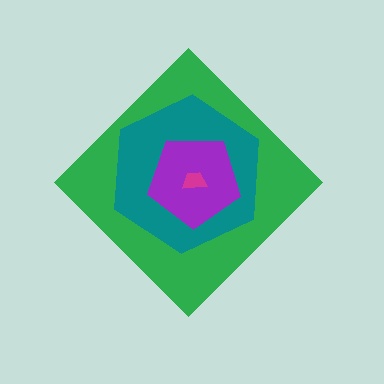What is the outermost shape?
The green diamond.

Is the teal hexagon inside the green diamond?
Yes.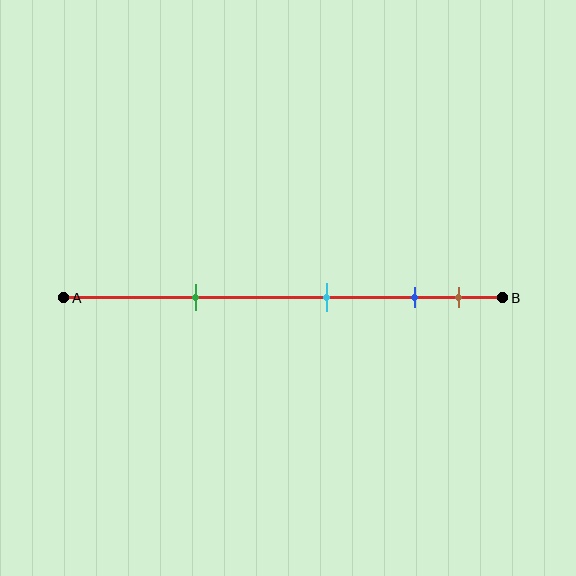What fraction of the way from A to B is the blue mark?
The blue mark is approximately 80% (0.8) of the way from A to B.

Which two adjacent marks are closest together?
The blue and brown marks are the closest adjacent pair.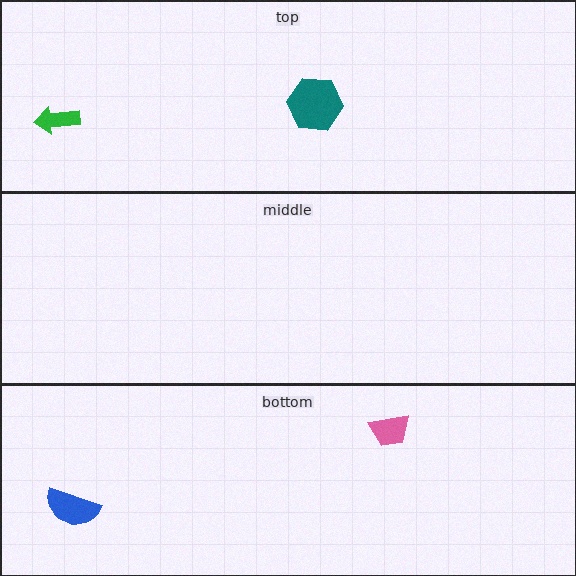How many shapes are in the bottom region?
2.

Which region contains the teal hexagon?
The top region.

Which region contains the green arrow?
The top region.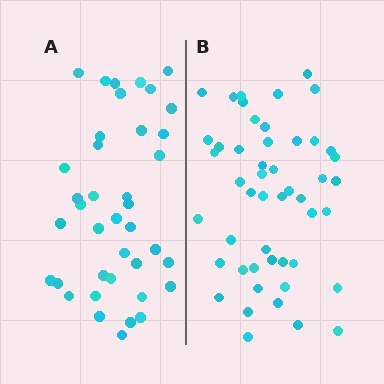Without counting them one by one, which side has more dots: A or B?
Region B (the right region) has more dots.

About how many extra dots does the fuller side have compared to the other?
Region B has roughly 10 or so more dots than region A.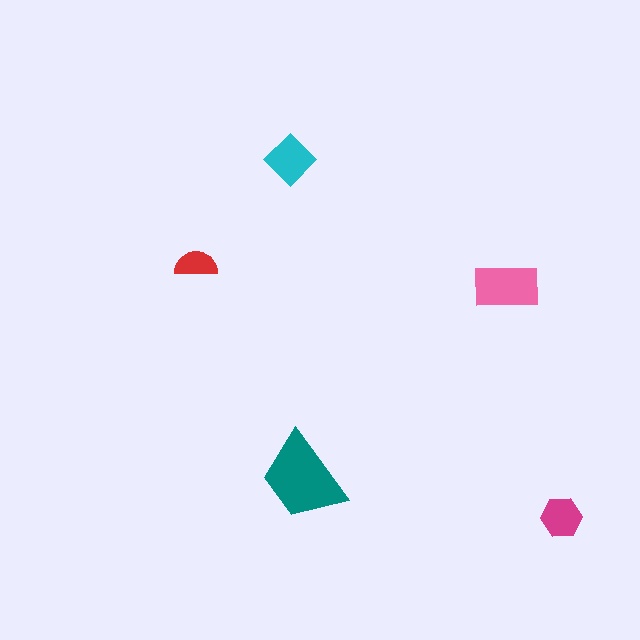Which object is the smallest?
The red semicircle.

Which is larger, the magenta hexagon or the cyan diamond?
The cyan diamond.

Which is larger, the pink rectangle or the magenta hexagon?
The pink rectangle.